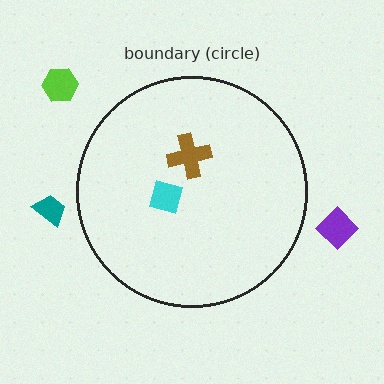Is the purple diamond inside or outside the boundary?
Outside.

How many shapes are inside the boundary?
2 inside, 3 outside.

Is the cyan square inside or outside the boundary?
Inside.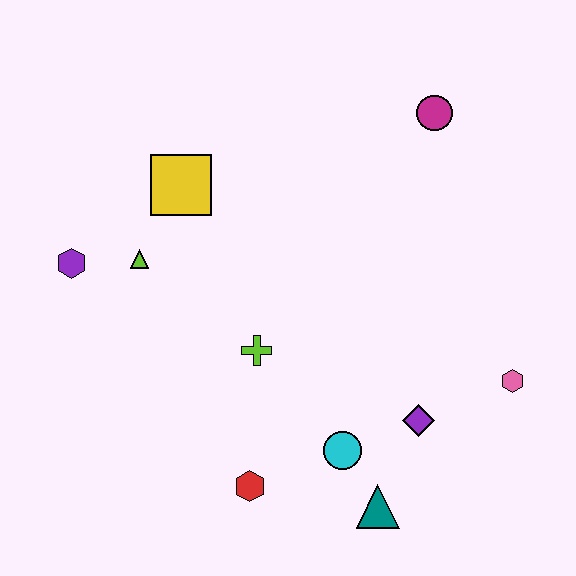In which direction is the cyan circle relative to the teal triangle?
The cyan circle is above the teal triangle.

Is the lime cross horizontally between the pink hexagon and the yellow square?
Yes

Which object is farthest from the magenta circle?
The red hexagon is farthest from the magenta circle.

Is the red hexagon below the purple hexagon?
Yes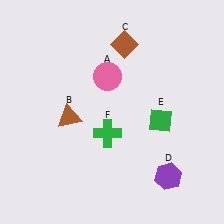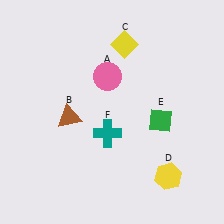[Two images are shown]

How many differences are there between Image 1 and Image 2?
There are 3 differences between the two images.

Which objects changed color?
C changed from brown to yellow. D changed from purple to yellow. F changed from green to teal.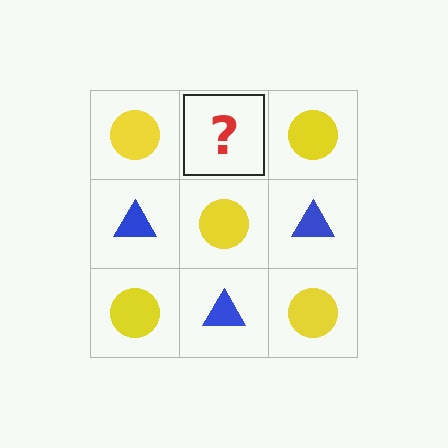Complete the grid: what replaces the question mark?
The question mark should be replaced with a blue triangle.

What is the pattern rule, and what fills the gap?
The rule is that it alternates yellow circle and blue triangle in a checkerboard pattern. The gap should be filled with a blue triangle.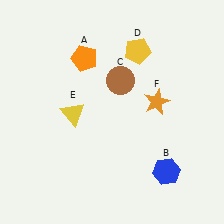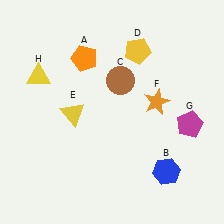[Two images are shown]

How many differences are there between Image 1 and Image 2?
There are 2 differences between the two images.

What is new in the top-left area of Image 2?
A yellow triangle (H) was added in the top-left area of Image 2.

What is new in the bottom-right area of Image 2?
A magenta pentagon (G) was added in the bottom-right area of Image 2.